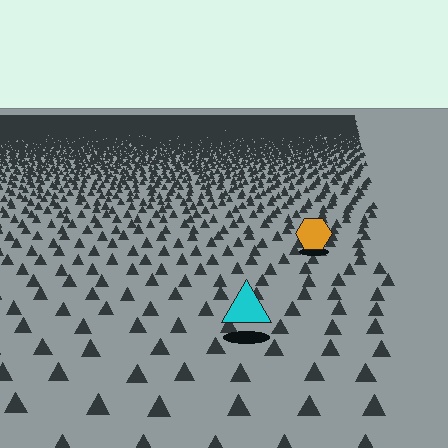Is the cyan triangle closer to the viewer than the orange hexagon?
Yes. The cyan triangle is closer — you can tell from the texture gradient: the ground texture is coarser near it.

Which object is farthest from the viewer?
The orange hexagon is farthest from the viewer. It appears smaller and the ground texture around it is denser.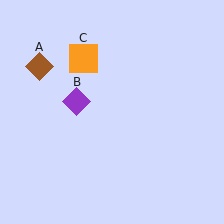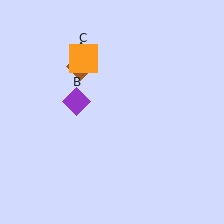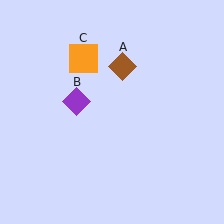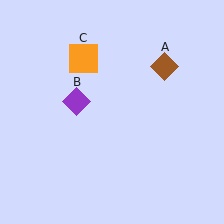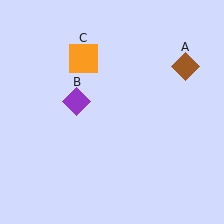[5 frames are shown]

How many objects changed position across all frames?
1 object changed position: brown diamond (object A).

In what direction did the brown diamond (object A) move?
The brown diamond (object A) moved right.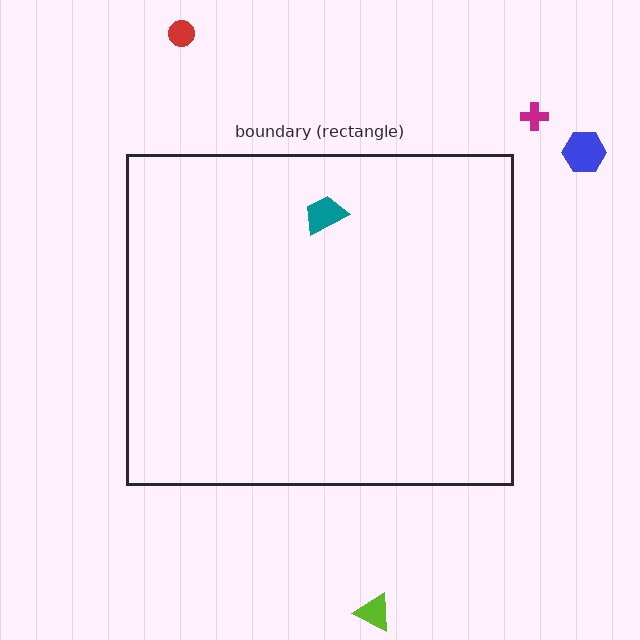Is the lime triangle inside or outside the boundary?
Outside.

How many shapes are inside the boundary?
1 inside, 4 outside.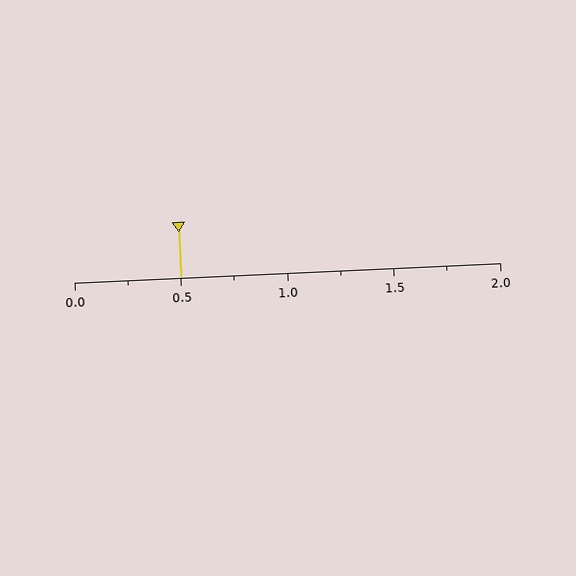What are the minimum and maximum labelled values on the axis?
The axis runs from 0.0 to 2.0.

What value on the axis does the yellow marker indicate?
The marker indicates approximately 0.5.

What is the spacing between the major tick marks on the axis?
The major ticks are spaced 0.5 apart.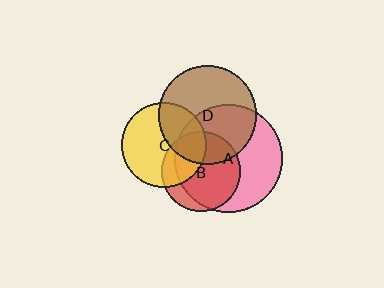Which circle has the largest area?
Circle A (pink).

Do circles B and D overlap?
Yes.